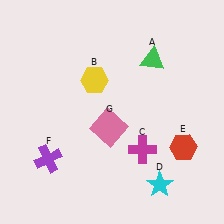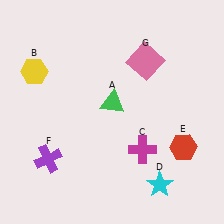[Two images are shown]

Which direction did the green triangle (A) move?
The green triangle (A) moved down.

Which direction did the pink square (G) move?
The pink square (G) moved up.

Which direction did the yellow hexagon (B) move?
The yellow hexagon (B) moved left.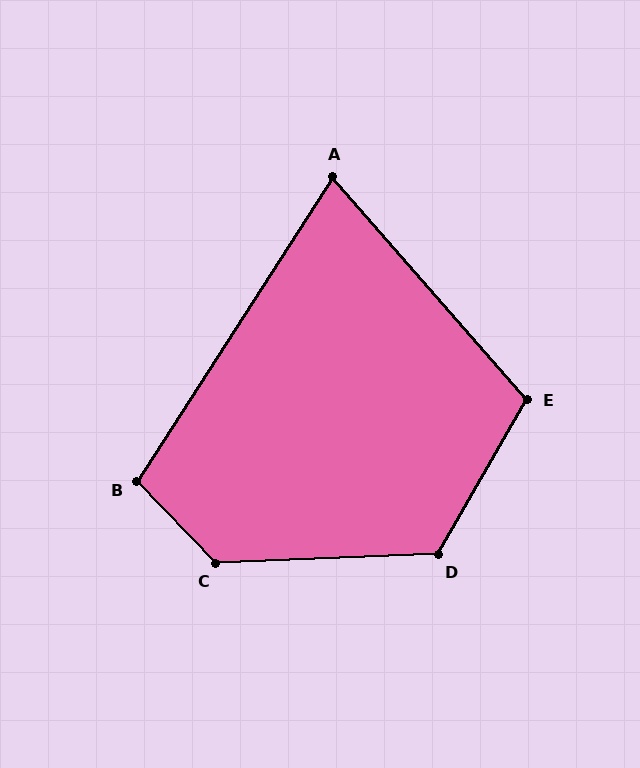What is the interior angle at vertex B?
Approximately 103 degrees (obtuse).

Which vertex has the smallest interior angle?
A, at approximately 74 degrees.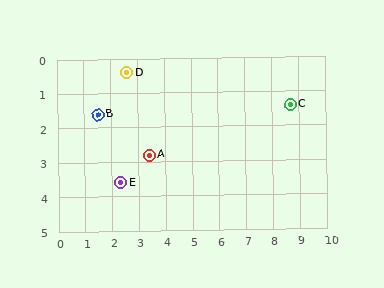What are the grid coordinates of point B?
Point B is at approximately (1.5, 1.6).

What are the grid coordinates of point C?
Point C is at approximately (8.7, 1.4).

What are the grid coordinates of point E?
Point E is at approximately (2.3, 3.6).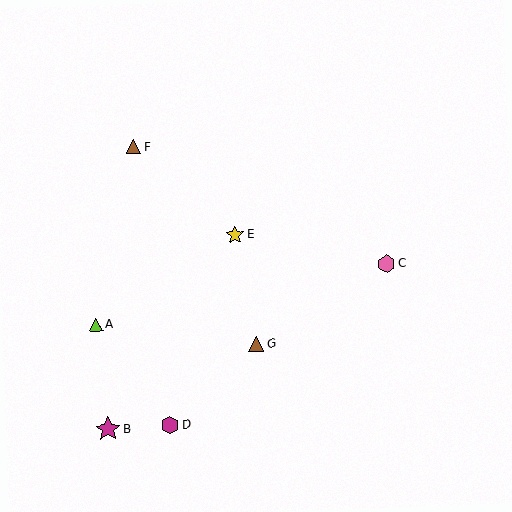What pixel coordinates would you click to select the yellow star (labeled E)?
Click at (235, 235) to select the yellow star E.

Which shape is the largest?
The magenta star (labeled B) is the largest.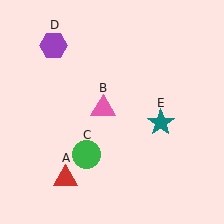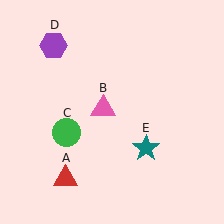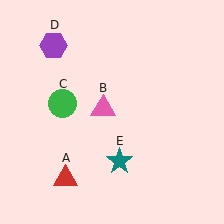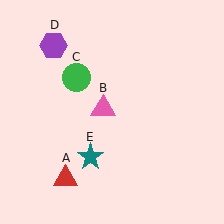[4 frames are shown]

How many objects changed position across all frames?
2 objects changed position: green circle (object C), teal star (object E).